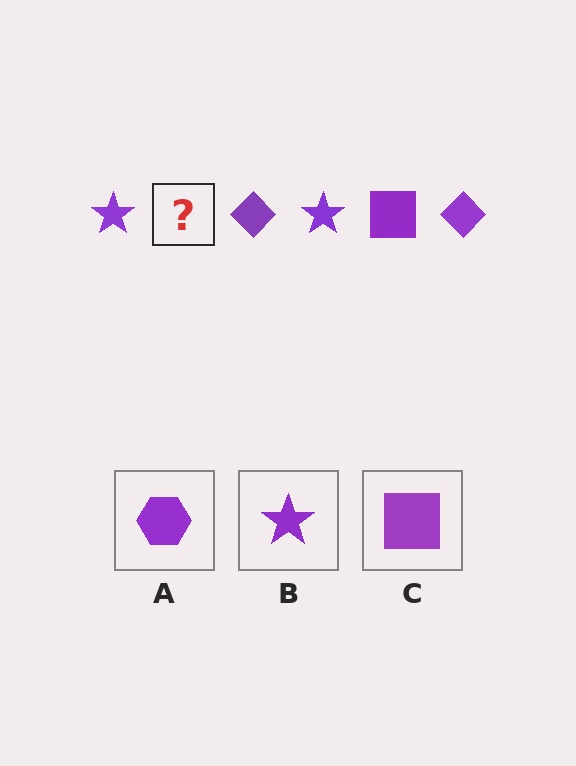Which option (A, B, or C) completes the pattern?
C.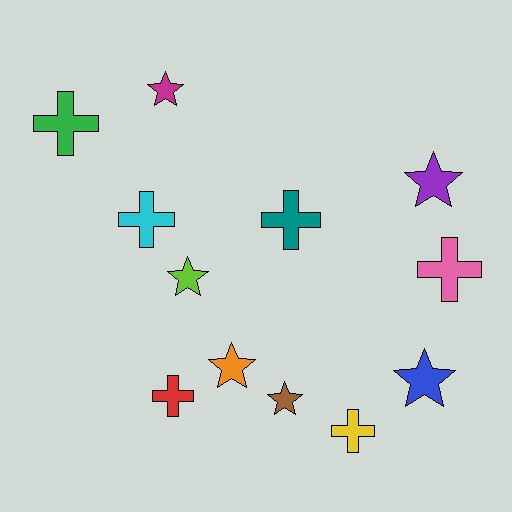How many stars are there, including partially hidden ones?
There are 6 stars.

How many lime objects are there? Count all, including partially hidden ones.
There is 1 lime object.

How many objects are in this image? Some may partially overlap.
There are 12 objects.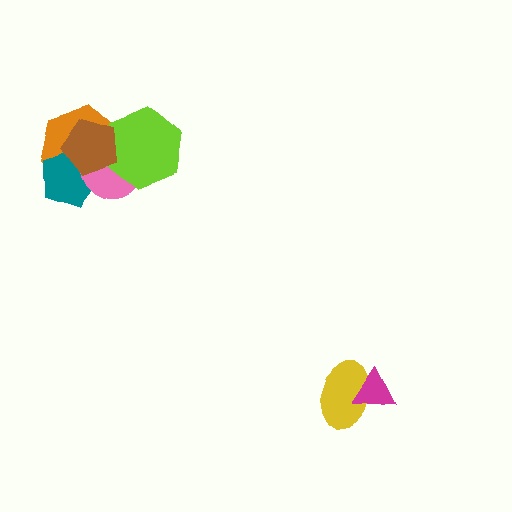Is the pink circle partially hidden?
Yes, it is partially covered by another shape.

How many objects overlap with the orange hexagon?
4 objects overlap with the orange hexagon.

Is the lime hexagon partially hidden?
Yes, it is partially covered by another shape.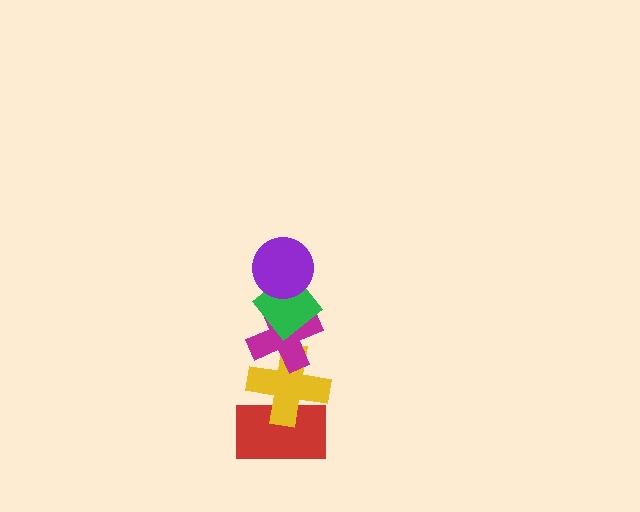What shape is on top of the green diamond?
The purple circle is on top of the green diamond.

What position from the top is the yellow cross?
The yellow cross is 4th from the top.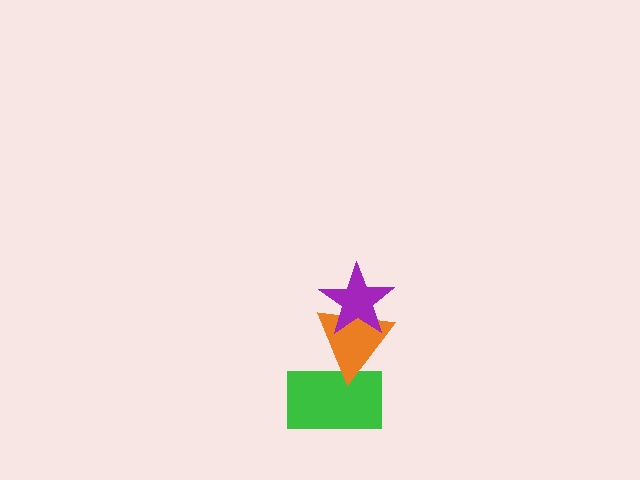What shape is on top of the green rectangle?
The orange triangle is on top of the green rectangle.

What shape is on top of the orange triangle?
The purple star is on top of the orange triangle.